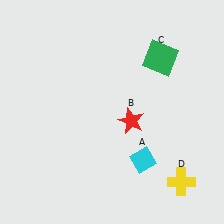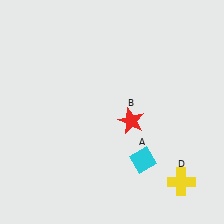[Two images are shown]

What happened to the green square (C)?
The green square (C) was removed in Image 2. It was in the top-right area of Image 1.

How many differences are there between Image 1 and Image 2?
There is 1 difference between the two images.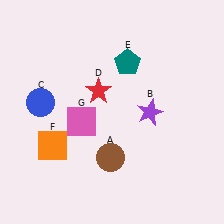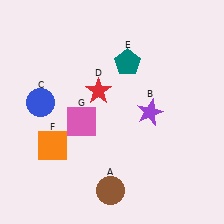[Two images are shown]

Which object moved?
The brown circle (A) moved down.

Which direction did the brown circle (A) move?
The brown circle (A) moved down.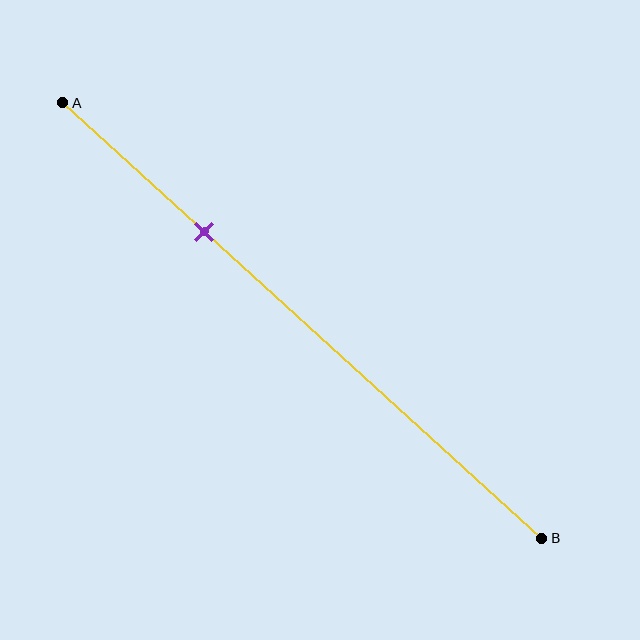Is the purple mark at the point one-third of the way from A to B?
No, the mark is at about 30% from A, not at the 33% one-third point.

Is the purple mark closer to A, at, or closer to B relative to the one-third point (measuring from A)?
The purple mark is closer to point A than the one-third point of segment AB.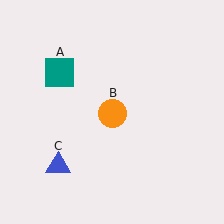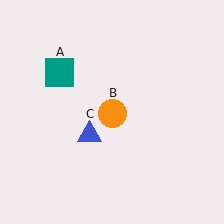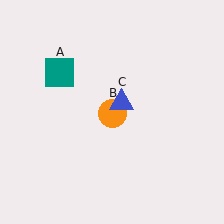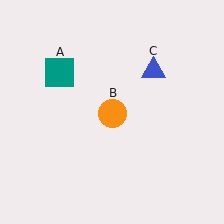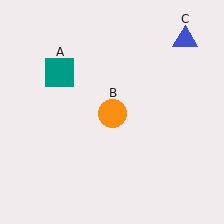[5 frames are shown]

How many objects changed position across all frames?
1 object changed position: blue triangle (object C).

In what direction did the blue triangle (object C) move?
The blue triangle (object C) moved up and to the right.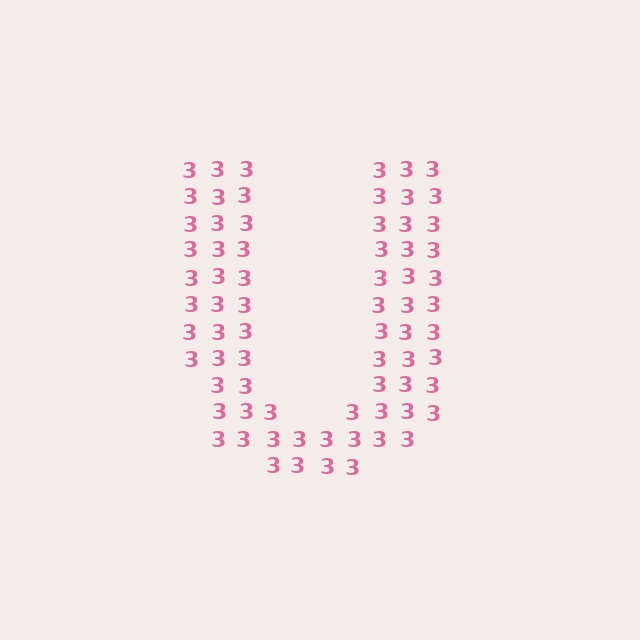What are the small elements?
The small elements are digit 3's.